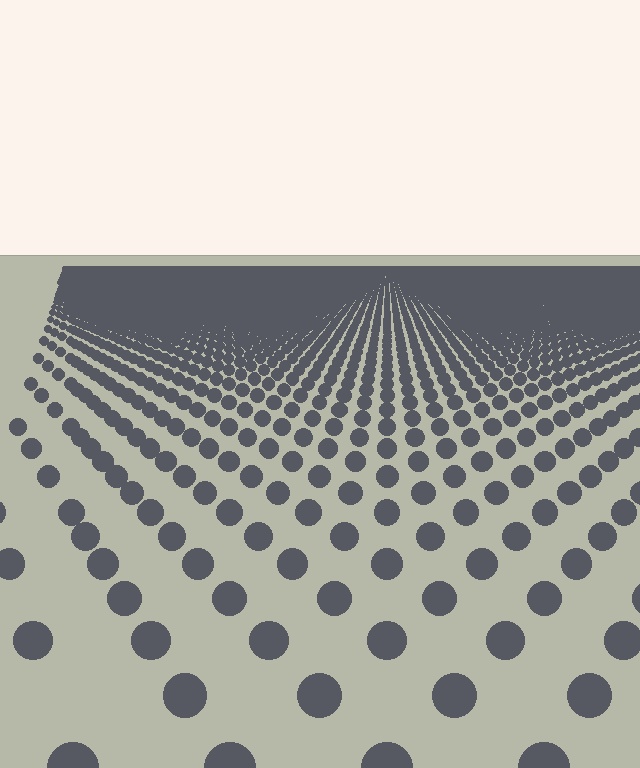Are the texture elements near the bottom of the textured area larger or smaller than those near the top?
Larger. Near the bottom, elements are closer to the viewer and appear at a bigger on-screen size.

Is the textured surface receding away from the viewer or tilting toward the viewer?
The surface is receding away from the viewer. Texture elements get smaller and denser toward the top.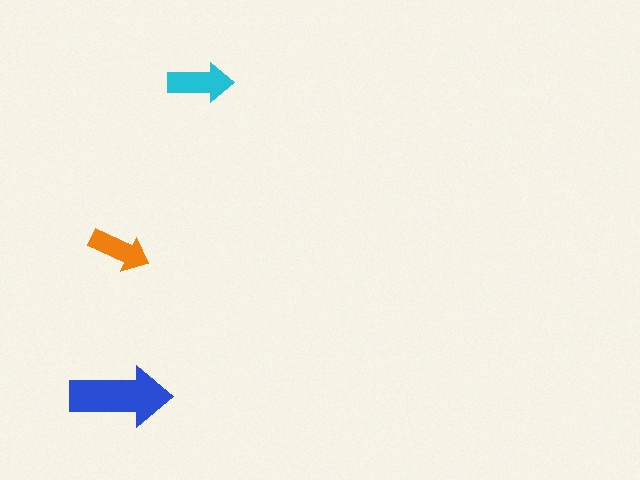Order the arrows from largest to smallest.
the blue one, the cyan one, the orange one.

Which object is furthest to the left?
The orange arrow is leftmost.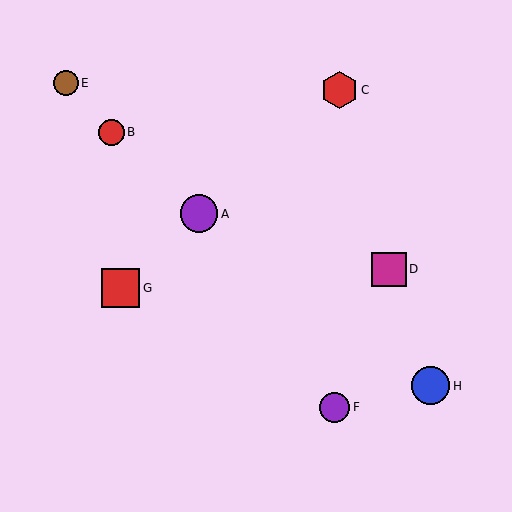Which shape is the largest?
The red square (labeled G) is the largest.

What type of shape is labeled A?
Shape A is a purple circle.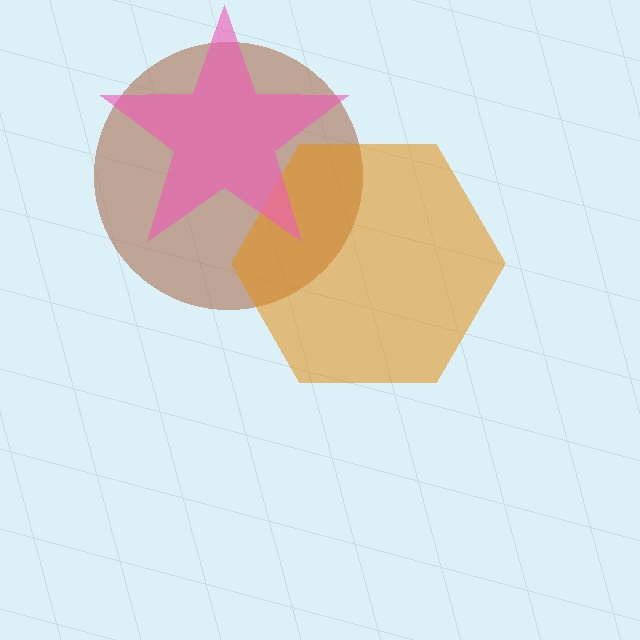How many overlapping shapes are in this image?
There are 3 overlapping shapes in the image.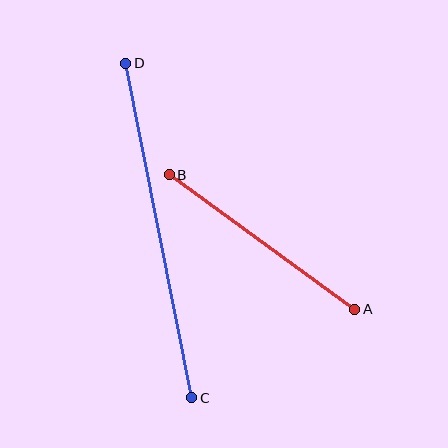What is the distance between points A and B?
The distance is approximately 229 pixels.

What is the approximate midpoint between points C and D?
The midpoint is at approximately (159, 231) pixels.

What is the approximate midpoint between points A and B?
The midpoint is at approximately (262, 242) pixels.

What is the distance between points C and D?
The distance is approximately 341 pixels.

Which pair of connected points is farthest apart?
Points C and D are farthest apart.